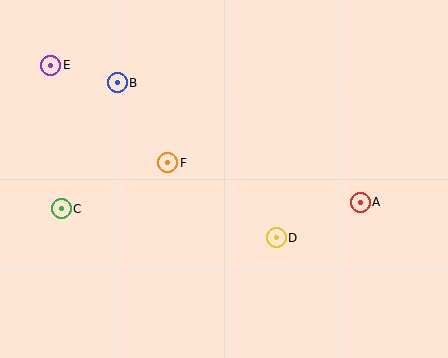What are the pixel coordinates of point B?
Point B is at (117, 83).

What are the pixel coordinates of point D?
Point D is at (276, 238).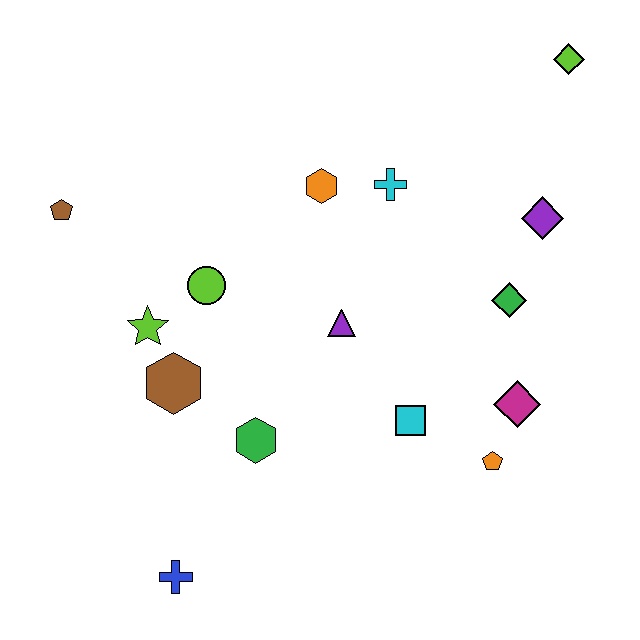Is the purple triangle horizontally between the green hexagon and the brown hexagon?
No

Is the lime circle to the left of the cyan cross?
Yes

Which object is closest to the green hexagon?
The brown hexagon is closest to the green hexagon.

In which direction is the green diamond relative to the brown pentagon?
The green diamond is to the right of the brown pentagon.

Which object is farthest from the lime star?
The lime diamond is farthest from the lime star.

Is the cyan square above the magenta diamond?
No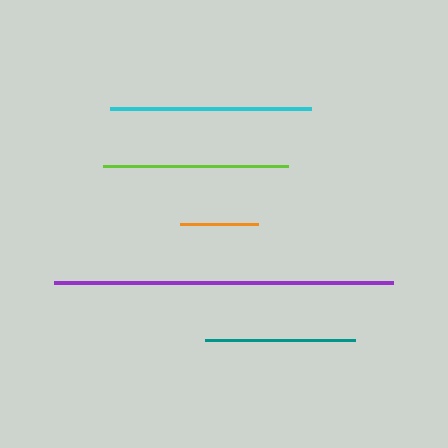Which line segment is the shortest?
The orange line is the shortest at approximately 78 pixels.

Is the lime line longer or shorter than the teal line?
The lime line is longer than the teal line.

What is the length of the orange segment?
The orange segment is approximately 78 pixels long.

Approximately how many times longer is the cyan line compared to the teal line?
The cyan line is approximately 1.3 times the length of the teal line.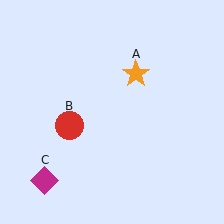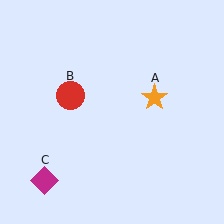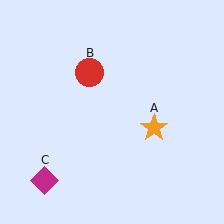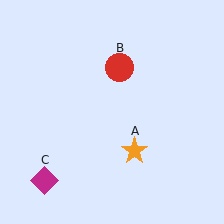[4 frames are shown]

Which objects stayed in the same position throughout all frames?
Magenta diamond (object C) remained stationary.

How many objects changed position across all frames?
2 objects changed position: orange star (object A), red circle (object B).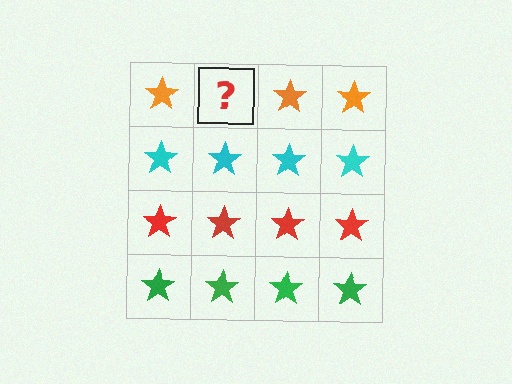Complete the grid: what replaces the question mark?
The question mark should be replaced with an orange star.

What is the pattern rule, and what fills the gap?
The rule is that each row has a consistent color. The gap should be filled with an orange star.